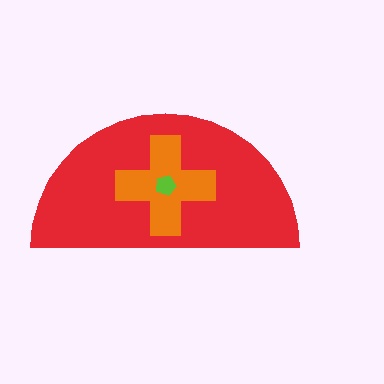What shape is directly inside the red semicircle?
The orange cross.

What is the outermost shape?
The red semicircle.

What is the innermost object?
The lime pentagon.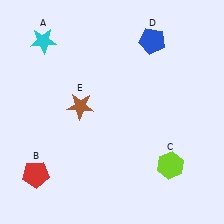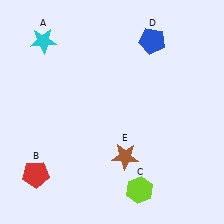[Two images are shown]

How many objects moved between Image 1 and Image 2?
2 objects moved between the two images.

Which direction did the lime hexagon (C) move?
The lime hexagon (C) moved left.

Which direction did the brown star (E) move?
The brown star (E) moved down.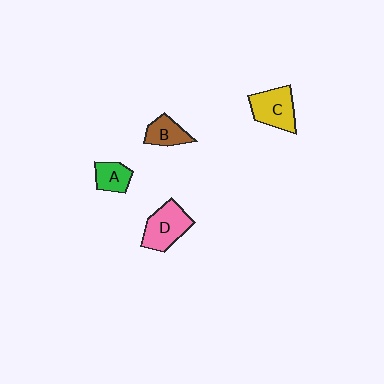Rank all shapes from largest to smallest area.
From largest to smallest: D (pink), C (yellow), B (brown), A (green).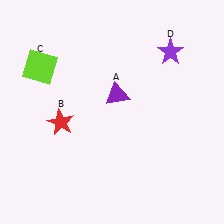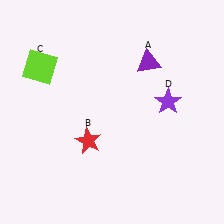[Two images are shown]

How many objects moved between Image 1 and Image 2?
3 objects moved between the two images.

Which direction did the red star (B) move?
The red star (B) moved right.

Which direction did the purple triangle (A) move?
The purple triangle (A) moved up.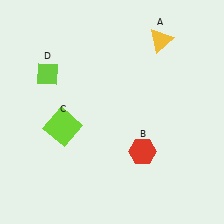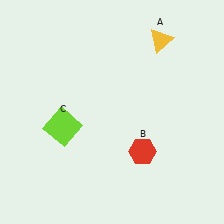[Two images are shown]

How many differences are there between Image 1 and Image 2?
There is 1 difference between the two images.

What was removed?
The lime diamond (D) was removed in Image 2.